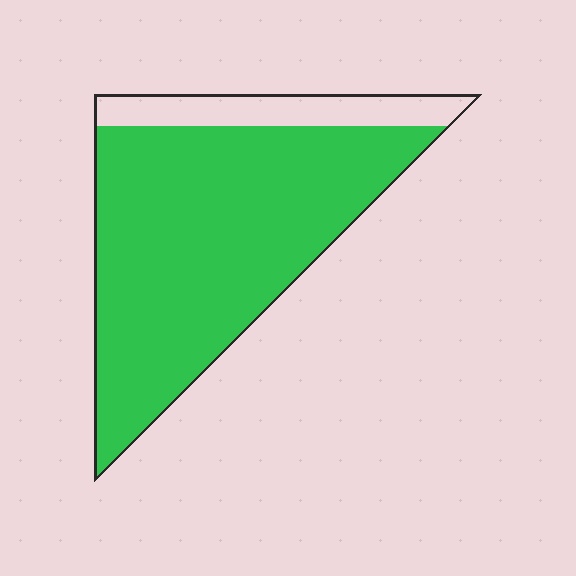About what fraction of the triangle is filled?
About five sixths (5/6).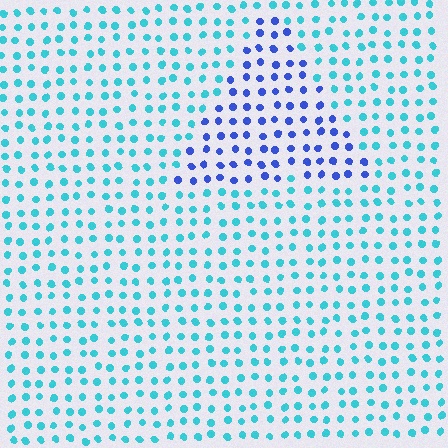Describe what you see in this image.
The image is filled with small cyan elements in a uniform arrangement. A triangle-shaped region is visible where the elements are tinted to a slightly different hue, forming a subtle color boundary.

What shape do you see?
I see a triangle.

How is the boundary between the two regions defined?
The boundary is defined purely by a slight shift in hue (about 47 degrees). Spacing, size, and orientation are identical on both sides.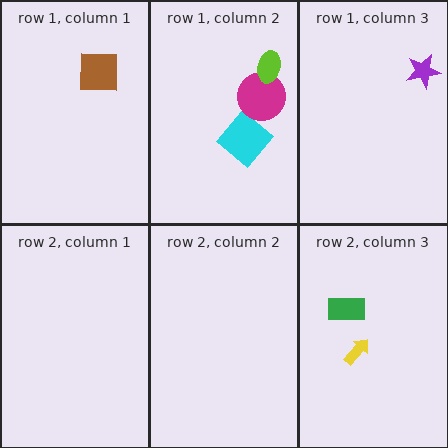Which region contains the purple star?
The row 1, column 3 region.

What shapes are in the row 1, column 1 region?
The brown square.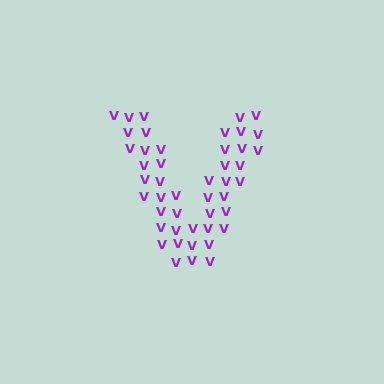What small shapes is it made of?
It is made of small letter V's.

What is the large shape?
The large shape is the letter V.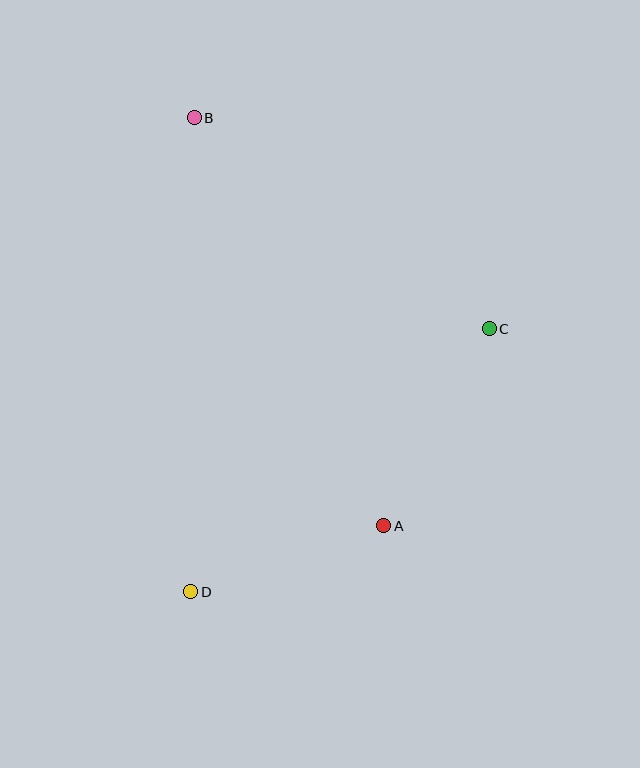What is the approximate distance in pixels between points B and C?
The distance between B and C is approximately 363 pixels.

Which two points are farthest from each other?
Points B and D are farthest from each other.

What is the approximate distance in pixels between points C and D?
The distance between C and D is approximately 398 pixels.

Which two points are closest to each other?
Points A and D are closest to each other.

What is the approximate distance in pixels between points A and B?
The distance between A and B is approximately 450 pixels.